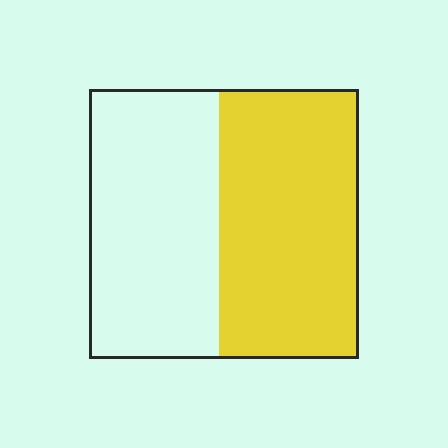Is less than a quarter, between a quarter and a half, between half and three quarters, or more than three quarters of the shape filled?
Between half and three quarters.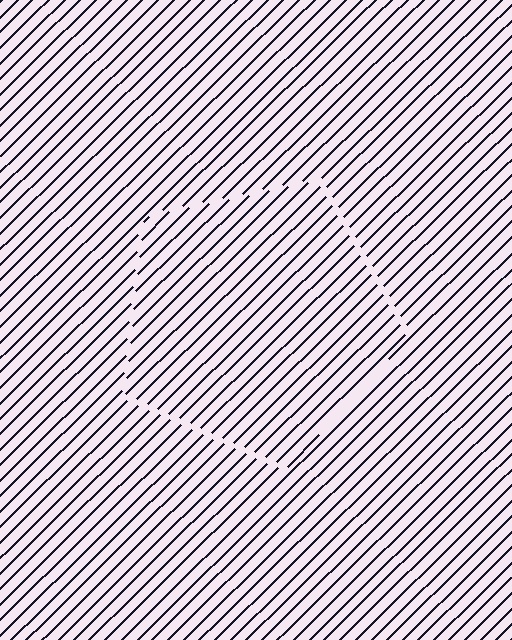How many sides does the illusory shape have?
5 sides — the line-ends trace a pentagon.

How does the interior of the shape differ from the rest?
The interior of the shape contains the same grating, shifted by half a period — the contour is defined by the phase discontinuity where line-ends from the inner and outer gratings abut.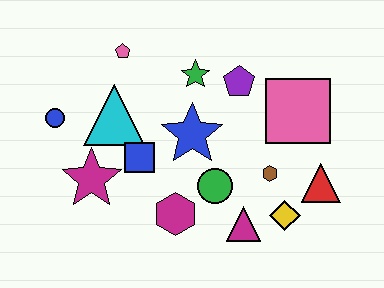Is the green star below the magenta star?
No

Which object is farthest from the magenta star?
The red triangle is farthest from the magenta star.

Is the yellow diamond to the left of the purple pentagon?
No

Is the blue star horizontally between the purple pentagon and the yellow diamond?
No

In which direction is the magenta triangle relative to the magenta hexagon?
The magenta triangle is to the right of the magenta hexagon.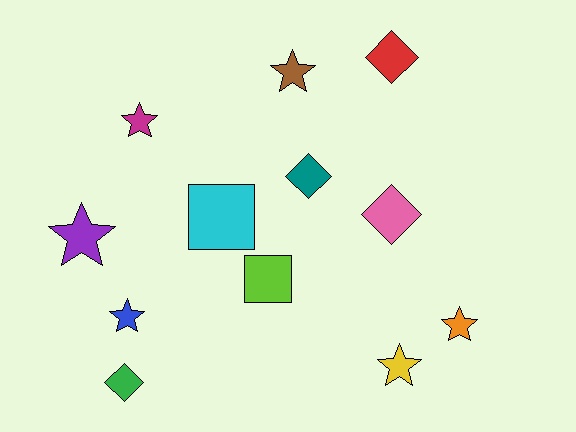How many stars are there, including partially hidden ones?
There are 6 stars.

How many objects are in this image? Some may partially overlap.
There are 12 objects.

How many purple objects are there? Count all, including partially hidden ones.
There is 1 purple object.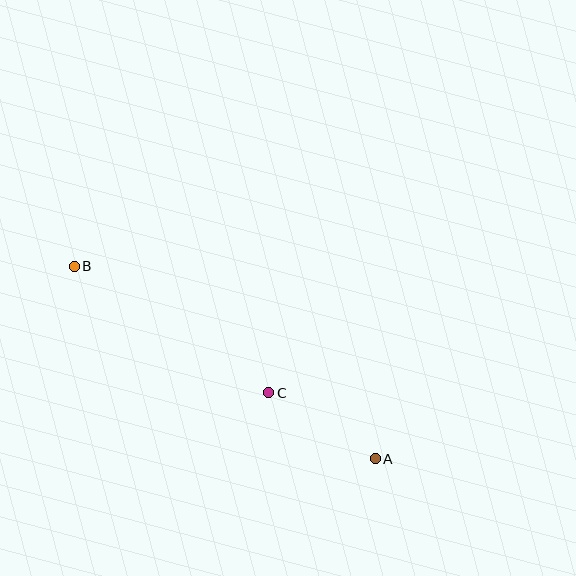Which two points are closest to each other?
Points A and C are closest to each other.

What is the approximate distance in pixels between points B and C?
The distance between B and C is approximately 232 pixels.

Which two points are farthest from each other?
Points A and B are farthest from each other.